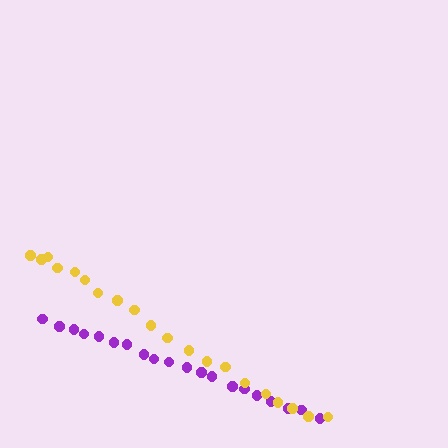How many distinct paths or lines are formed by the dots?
There are 2 distinct paths.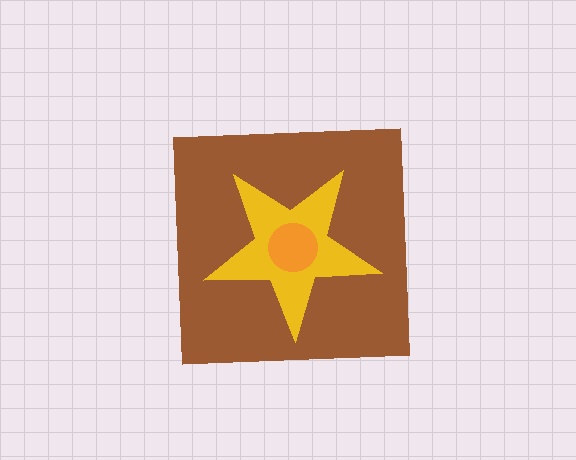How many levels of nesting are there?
3.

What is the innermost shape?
The orange circle.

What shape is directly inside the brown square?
The yellow star.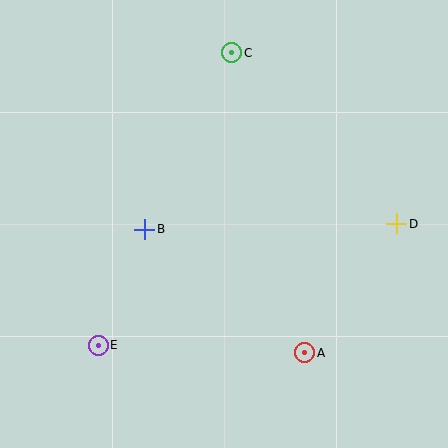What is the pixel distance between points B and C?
The distance between B and C is 197 pixels.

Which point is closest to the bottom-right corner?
Point A is closest to the bottom-right corner.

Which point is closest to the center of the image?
Point B at (145, 229) is closest to the center.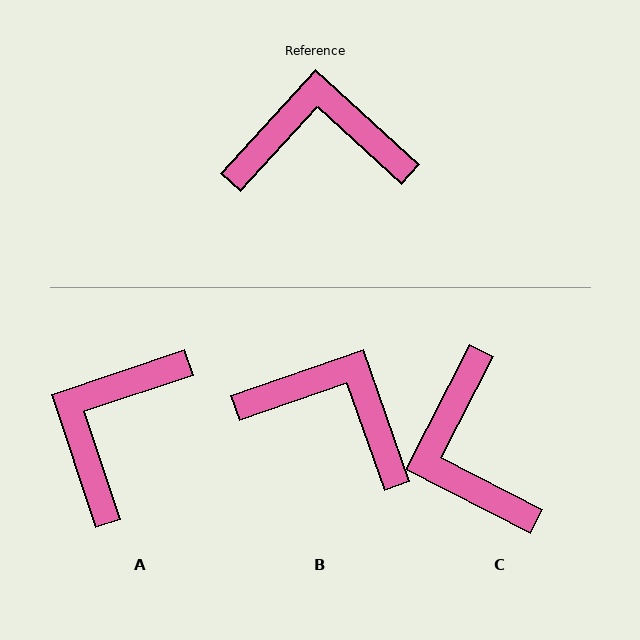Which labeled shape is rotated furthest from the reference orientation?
C, about 106 degrees away.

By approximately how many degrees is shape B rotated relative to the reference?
Approximately 28 degrees clockwise.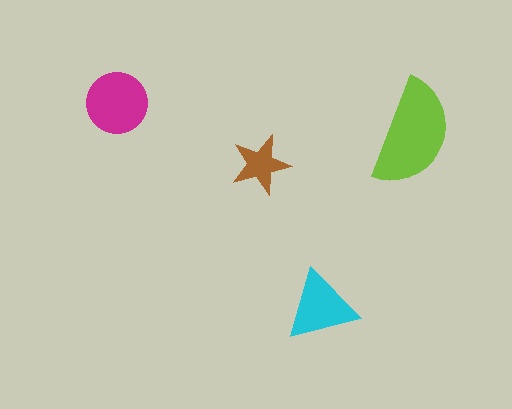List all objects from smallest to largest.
The brown star, the cyan triangle, the magenta circle, the lime semicircle.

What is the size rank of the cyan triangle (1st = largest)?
3rd.